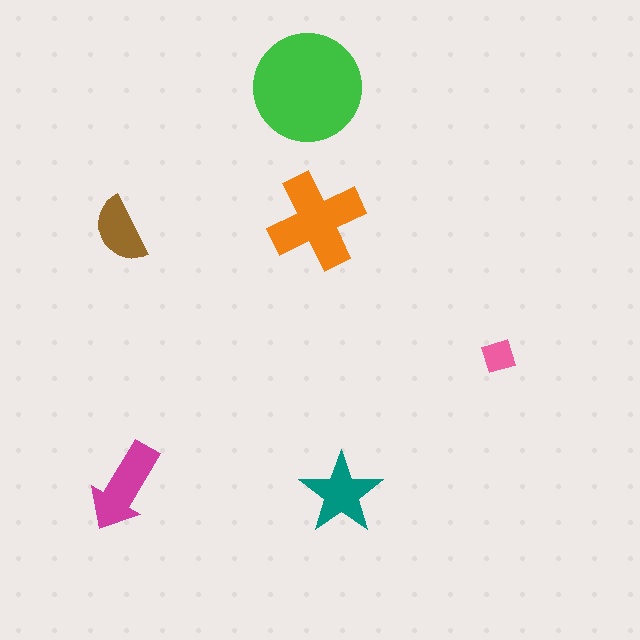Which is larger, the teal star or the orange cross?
The orange cross.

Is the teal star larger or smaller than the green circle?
Smaller.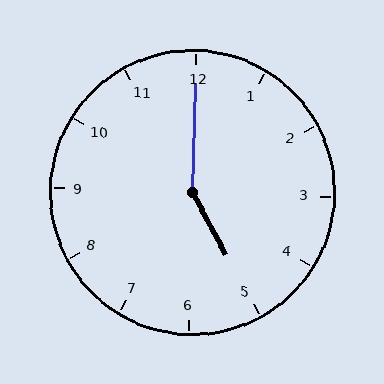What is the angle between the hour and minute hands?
Approximately 150 degrees.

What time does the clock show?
5:00.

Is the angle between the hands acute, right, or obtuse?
It is obtuse.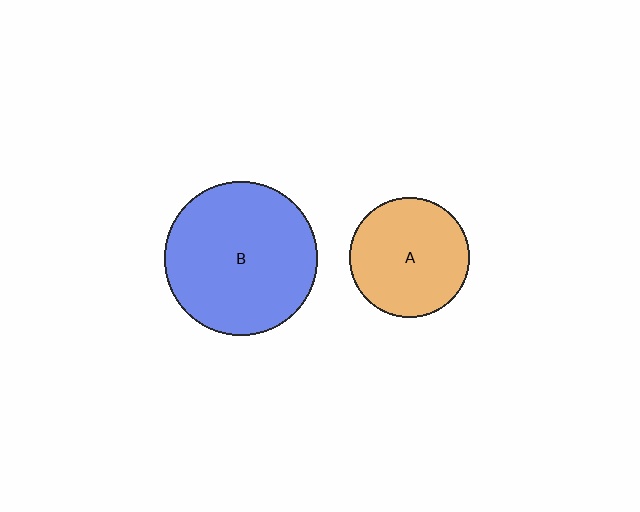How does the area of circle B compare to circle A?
Approximately 1.6 times.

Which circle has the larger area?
Circle B (blue).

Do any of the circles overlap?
No, none of the circles overlap.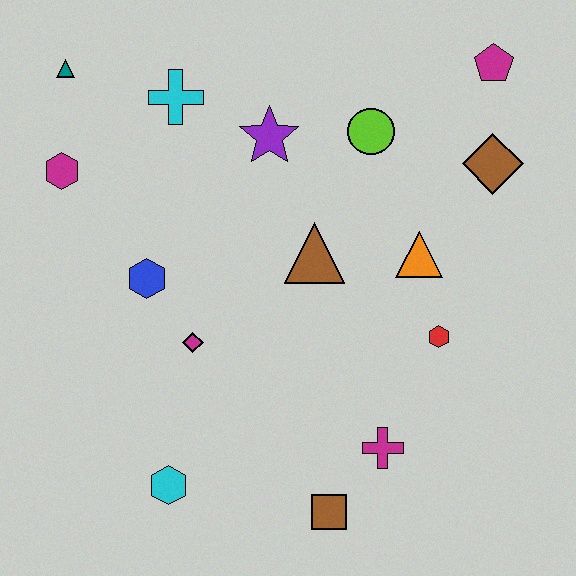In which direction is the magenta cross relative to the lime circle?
The magenta cross is below the lime circle.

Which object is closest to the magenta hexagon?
The teal triangle is closest to the magenta hexagon.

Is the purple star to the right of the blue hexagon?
Yes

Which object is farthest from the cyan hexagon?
The magenta pentagon is farthest from the cyan hexagon.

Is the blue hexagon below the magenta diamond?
No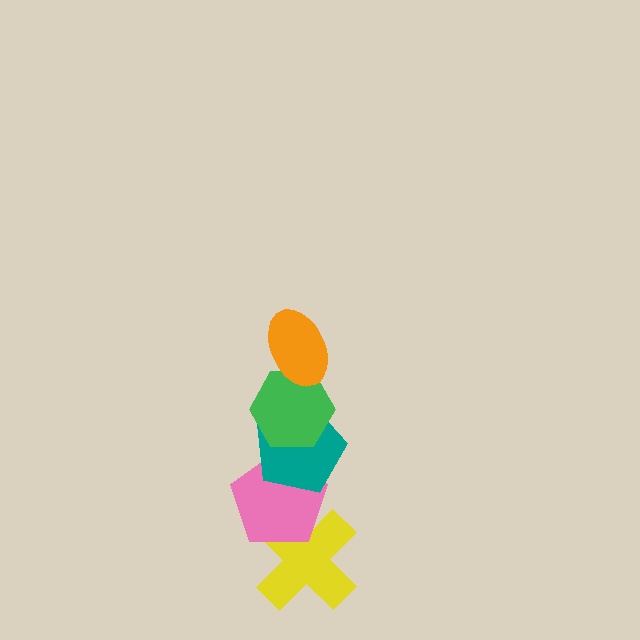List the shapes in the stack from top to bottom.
From top to bottom: the orange ellipse, the green hexagon, the teal pentagon, the pink pentagon, the yellow cross.